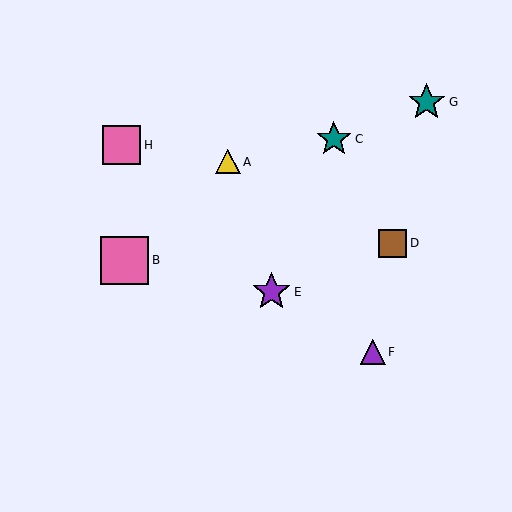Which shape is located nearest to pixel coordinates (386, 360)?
The purple triangle (labeled F) at (373, 352) is nearest to that location.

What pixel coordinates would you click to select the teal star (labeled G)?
Click at (427, 102) to select the teal star G.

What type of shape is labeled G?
Shape G is a teal star.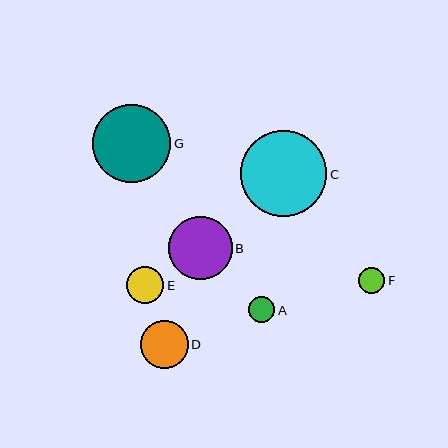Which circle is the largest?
Circle C is the largest with a size of approximately 87 pixels.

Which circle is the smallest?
Circle F is the smallest with a size of approximately 26 pixels.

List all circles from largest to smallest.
From largest to smallest: C, G, B, D, E, A, F.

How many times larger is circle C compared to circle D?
Circle C is approximately 1.8 times the size of circle D.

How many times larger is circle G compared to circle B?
Circle G is approximately 1.2 times the size of circle B.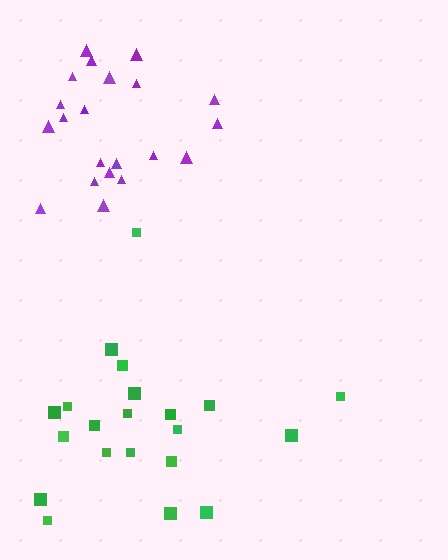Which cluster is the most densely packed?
Purple.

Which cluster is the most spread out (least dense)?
Green.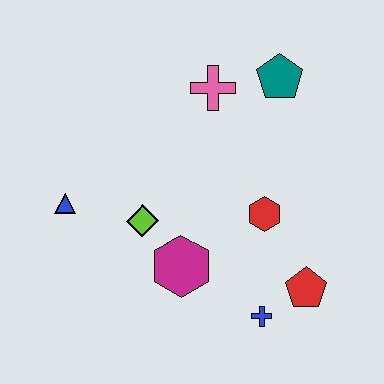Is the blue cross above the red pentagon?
No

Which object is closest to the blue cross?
The red pentagon is closest to the blue cross.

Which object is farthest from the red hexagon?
The blue triangle is farthest from the red hexagon.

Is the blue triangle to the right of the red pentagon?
No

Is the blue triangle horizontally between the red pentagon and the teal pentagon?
No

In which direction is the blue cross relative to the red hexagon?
The blue cross is below the red hexagon.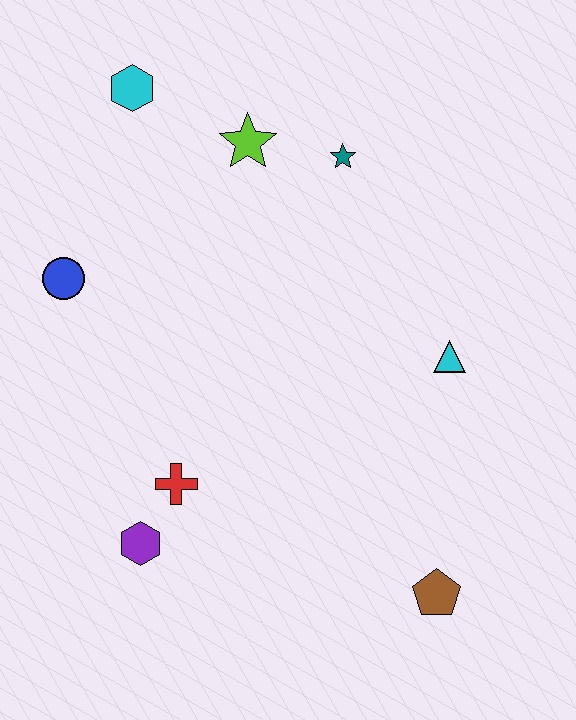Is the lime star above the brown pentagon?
Yes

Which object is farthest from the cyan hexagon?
The brown pentagon is farthest from the cyan hexagon.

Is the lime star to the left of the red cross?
No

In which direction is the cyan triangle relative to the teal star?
The cyan triangle is below the teal star.